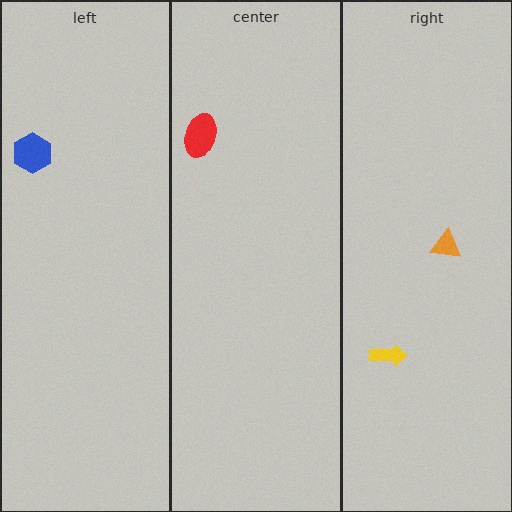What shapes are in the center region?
The red ellipse.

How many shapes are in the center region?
1.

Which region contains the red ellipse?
The center region.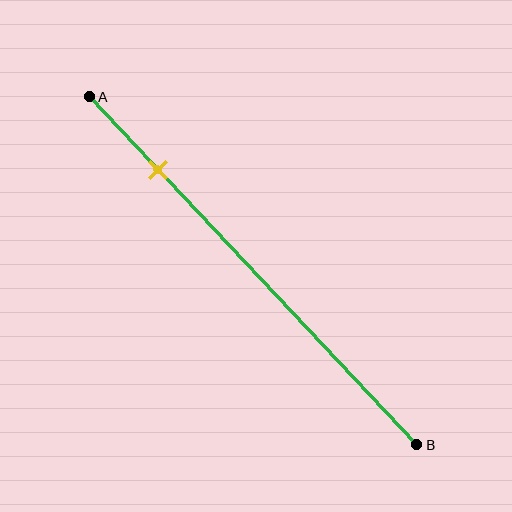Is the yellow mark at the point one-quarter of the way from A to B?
No, the mark is at about 20% from A, not at the 25% one-quarter point.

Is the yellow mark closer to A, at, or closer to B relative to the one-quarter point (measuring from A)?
The yellow mark is closer to point A than the one-quarter point of segment AB.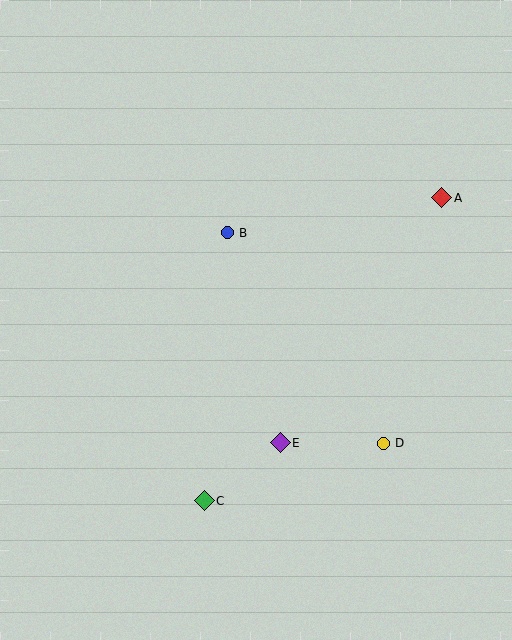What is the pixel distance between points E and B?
The distance between E and B is 216 pixels.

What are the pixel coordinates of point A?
Point A is at (442, 198).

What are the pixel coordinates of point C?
Point C is at (204, 501).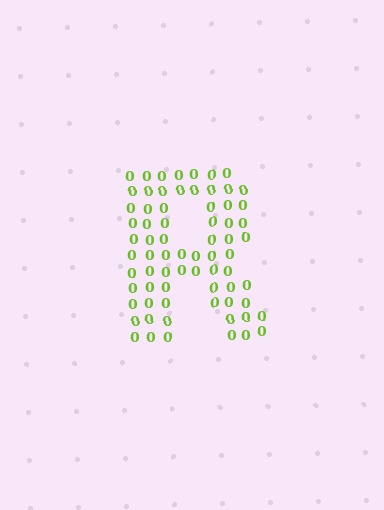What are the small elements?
The small elements are digit 0's.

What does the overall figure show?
The overall figure shows the letter R.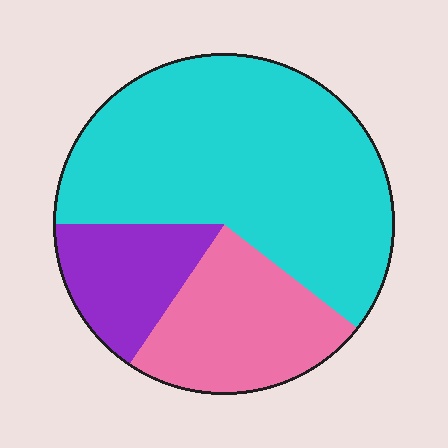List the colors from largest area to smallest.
From largest to smallest: cyan, pink, purple.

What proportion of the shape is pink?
Pink takes up less than a quarter of the shape.